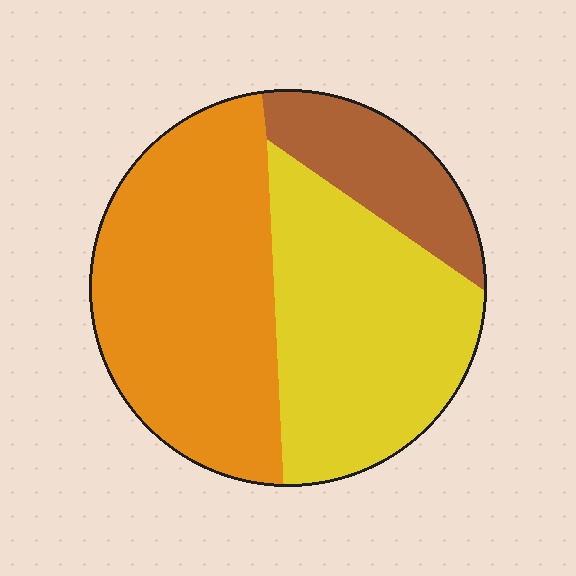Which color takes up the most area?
Orange, at roughly 45%.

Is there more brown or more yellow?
Yellow.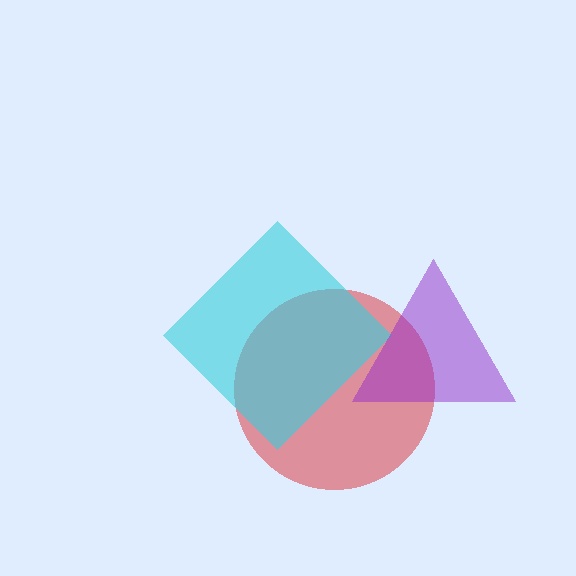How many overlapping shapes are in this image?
There are 3 overlapping shapes in the image.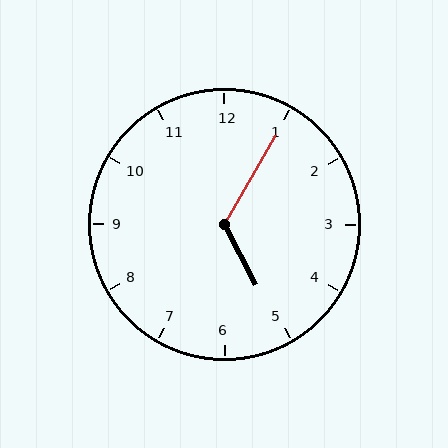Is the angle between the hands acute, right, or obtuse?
It is obtuse.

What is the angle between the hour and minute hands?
Approximately 122 degrees.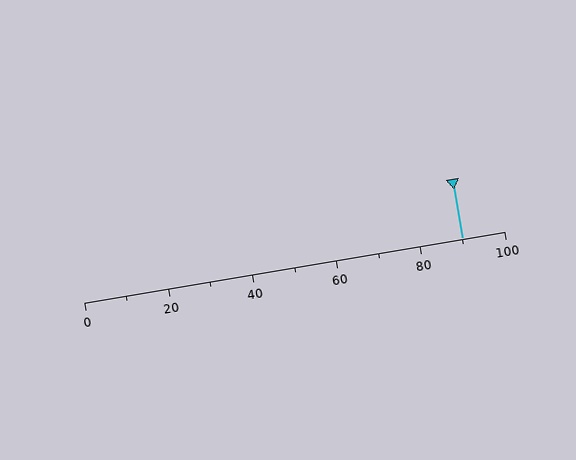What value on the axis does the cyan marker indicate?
The marker indicates approximately 90.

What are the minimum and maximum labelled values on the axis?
The axis runs from 0 to 100.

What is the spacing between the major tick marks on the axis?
The major ticks are spaced 20 apart.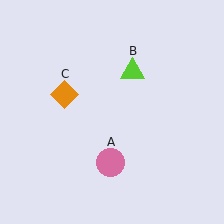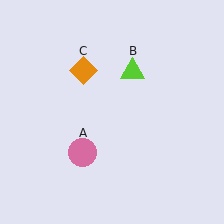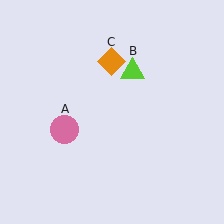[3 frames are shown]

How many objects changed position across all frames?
2 objects changed position: pink circle (object A), orange diamond (object C).